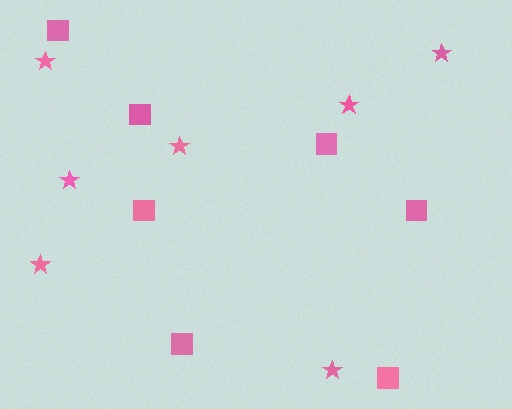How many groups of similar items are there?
There are 2 groups: one group of squares (7) and one group of stars (7).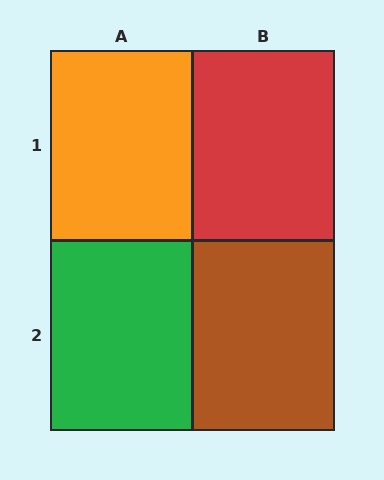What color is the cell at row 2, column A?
Green.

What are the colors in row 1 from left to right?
Orange, red.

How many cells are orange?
1 cell is orange.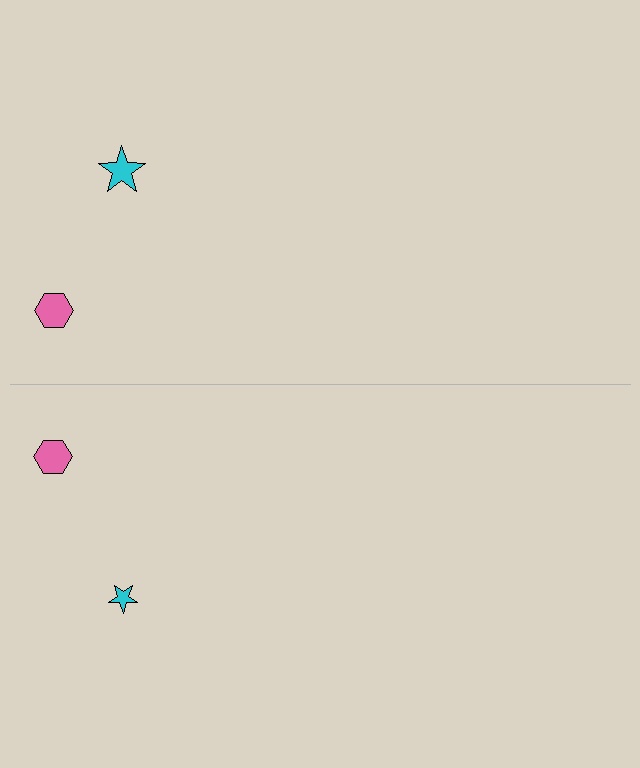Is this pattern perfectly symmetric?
No, the pattern is not perfectly symmetric. The cyan star on the bottom side has a different size than its mirror counterpart.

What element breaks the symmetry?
The cyan star on the bottom side has a different size than its mirror counterpart.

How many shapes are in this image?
There are 4 shapes in this image.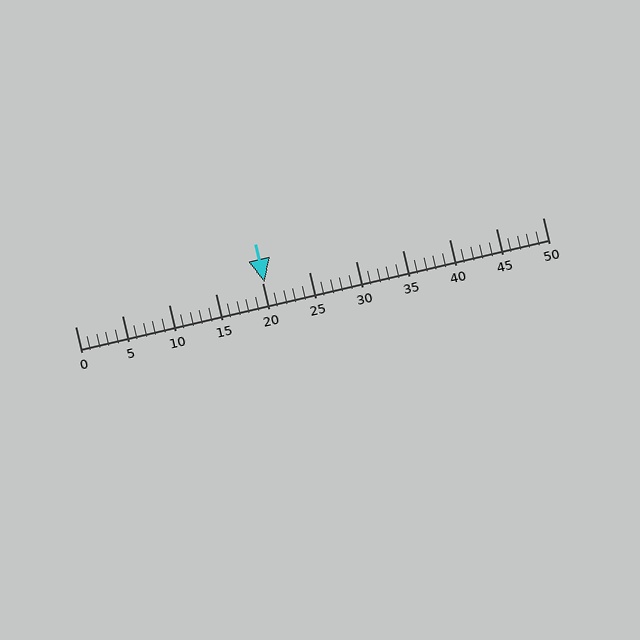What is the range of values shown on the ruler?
The ruler shows values from 0 to 50.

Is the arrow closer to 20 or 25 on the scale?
The arrow is closer to 20.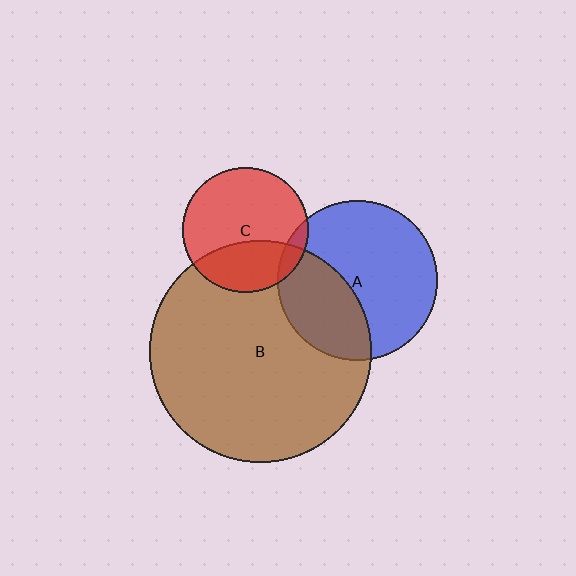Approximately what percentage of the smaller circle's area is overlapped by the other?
Approximately 35%.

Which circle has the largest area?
Circle B (brown).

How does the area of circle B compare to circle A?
Approximately 1.9 times.